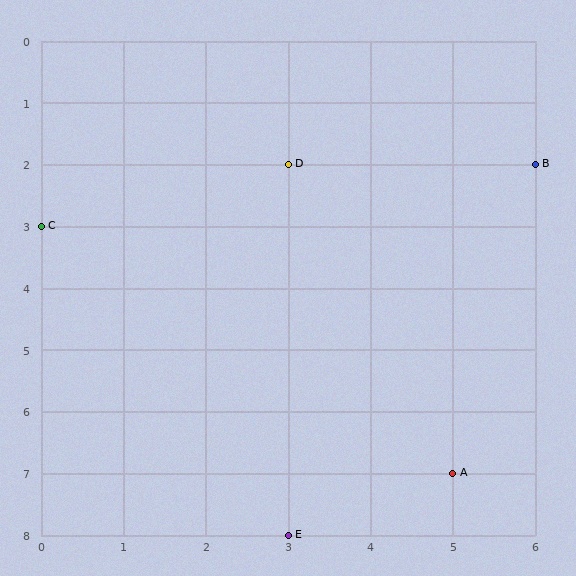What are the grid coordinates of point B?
Point B is at grid coordinates (6, 2).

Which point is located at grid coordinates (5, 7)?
Point A is at (5, 7).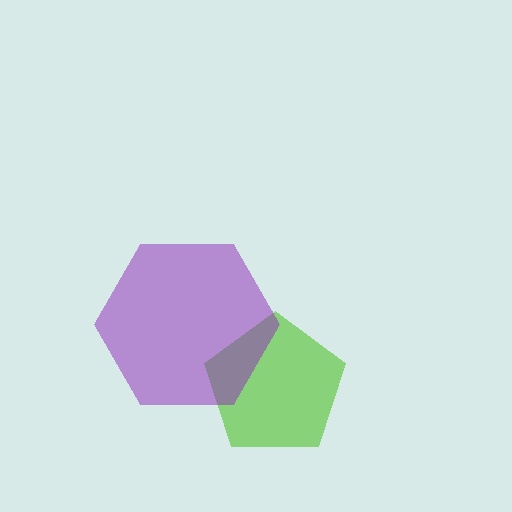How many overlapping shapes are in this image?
There are 2 overlapping shapes in the image.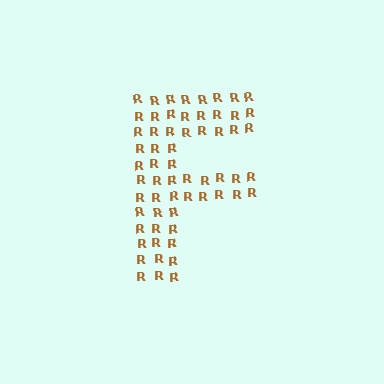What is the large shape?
The large shape is the letter F.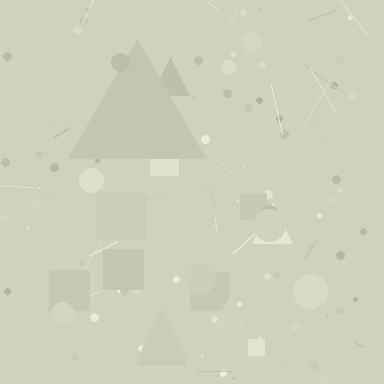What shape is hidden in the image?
A triangle is hidden in the image.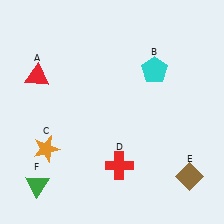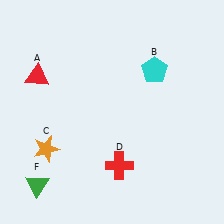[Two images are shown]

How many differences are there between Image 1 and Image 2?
There is 1 difference between the two images.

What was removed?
The brown diamond (E) was removed in Image 2.